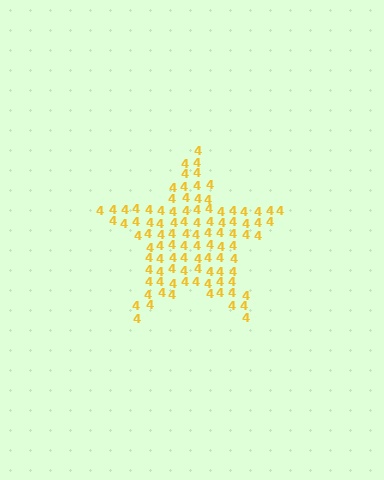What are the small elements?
The small elements are digit 4's.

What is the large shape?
The large shape is a star.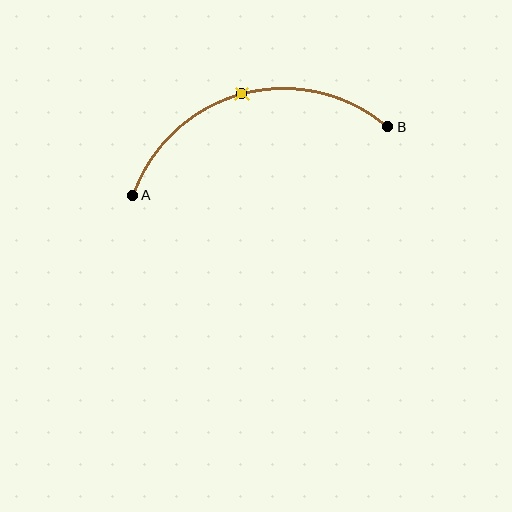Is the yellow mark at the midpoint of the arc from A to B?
Yes. The yellow mark lies on the arc at equal arc-length from both A and B — it is the arc midpoint.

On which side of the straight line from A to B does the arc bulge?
The arc bulges above the straight line connecting A and B.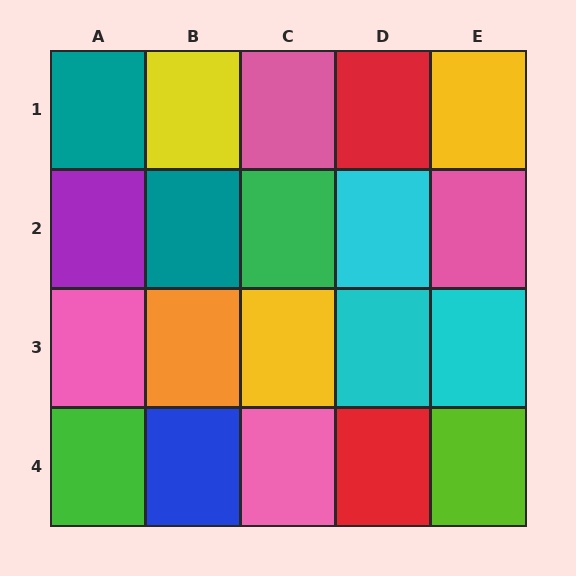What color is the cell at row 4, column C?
Pink.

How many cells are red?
2 cells are red.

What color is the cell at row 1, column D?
Red.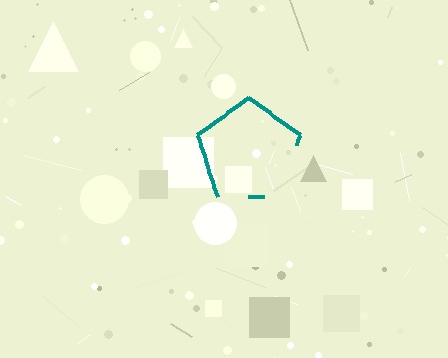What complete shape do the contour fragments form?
The contour fragments form a pentagon.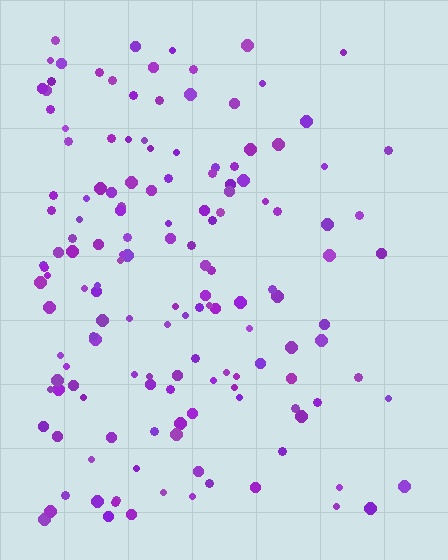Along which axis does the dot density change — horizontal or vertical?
Horizontal.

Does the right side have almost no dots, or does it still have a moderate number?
Still a moderate number, just noticeably fewer than the left.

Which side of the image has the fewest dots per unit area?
The right.